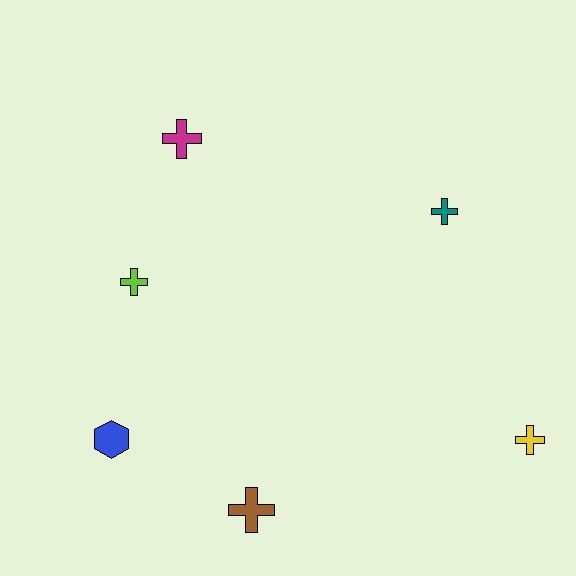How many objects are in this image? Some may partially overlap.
There are 6 objects.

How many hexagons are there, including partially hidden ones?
There is 1 hexagon.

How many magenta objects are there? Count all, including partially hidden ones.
There is 1 magenta object.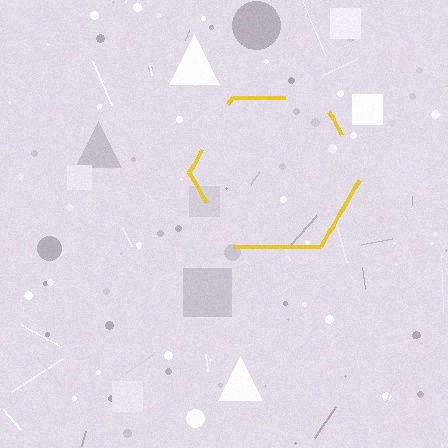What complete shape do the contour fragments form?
The contour fragments form a hexagon.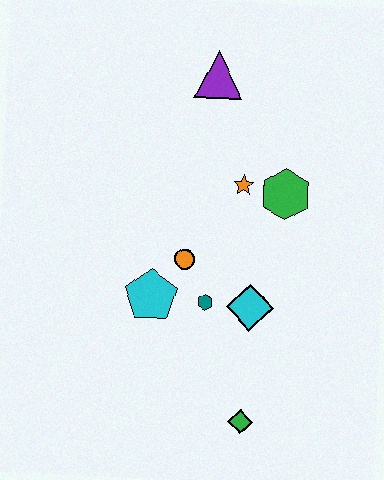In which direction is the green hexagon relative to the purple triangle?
The green hexagon is below the purple triangle.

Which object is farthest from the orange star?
The green diamond is farthest from the orange star.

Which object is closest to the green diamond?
The cyan diamond is closest to the green diamond.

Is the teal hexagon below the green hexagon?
Yes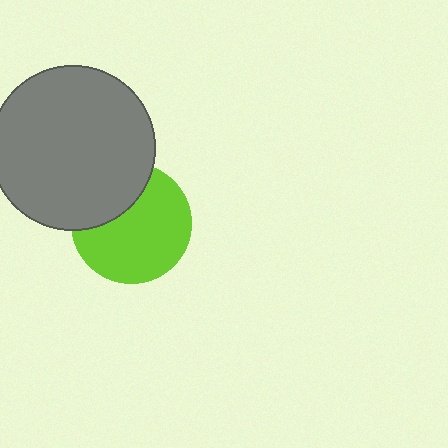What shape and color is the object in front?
The object in front is a gray circle.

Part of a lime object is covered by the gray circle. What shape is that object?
It is a circle.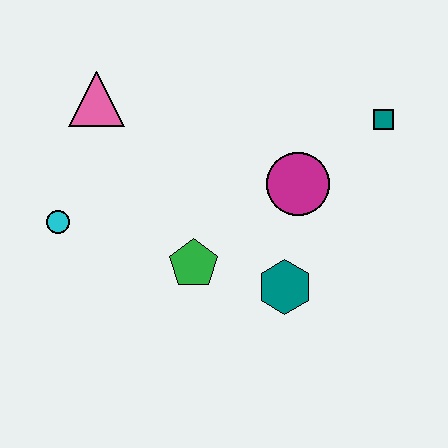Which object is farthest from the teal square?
The cyan circle is farthest from the teal square.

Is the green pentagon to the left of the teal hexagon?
Yes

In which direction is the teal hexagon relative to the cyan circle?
The teal hexagon is to the right of the cyan circle.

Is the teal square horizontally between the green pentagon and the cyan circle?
No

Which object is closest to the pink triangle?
The cyan circle is closest to the pink triangle.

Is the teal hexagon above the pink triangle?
No